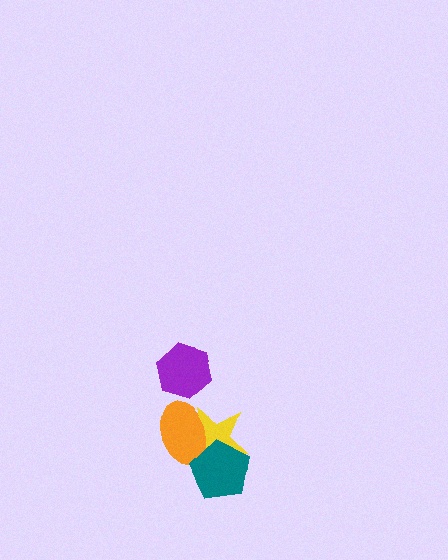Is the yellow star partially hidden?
Yes, it is partially covered by another shape.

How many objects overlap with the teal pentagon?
2 objects overlap with the teal pentagon.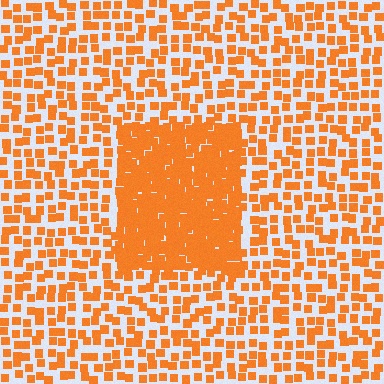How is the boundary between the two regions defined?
The boundary is defined by a change in element density (approximately 2.7x ratio). All elements are the same color, size, and shape.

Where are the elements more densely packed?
The elements are more densely packed inside the rectangle boundary.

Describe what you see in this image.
The image contains small orange elements arranged at two different densities. A rectangle-shaped region is visible where the elements are more densely packed than the surrounding area.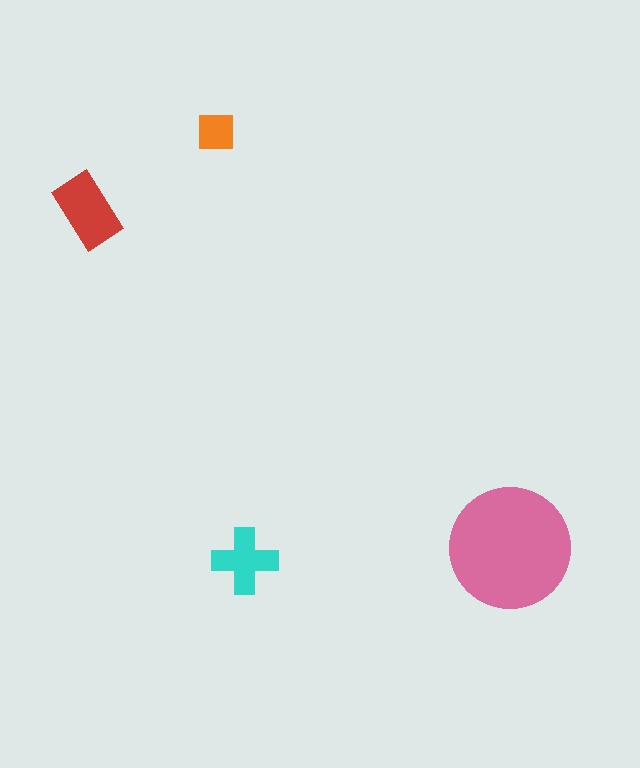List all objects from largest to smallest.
The pink circle, the red rectangle, the cyan cross, the orange square.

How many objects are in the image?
There are 4 objects in the image.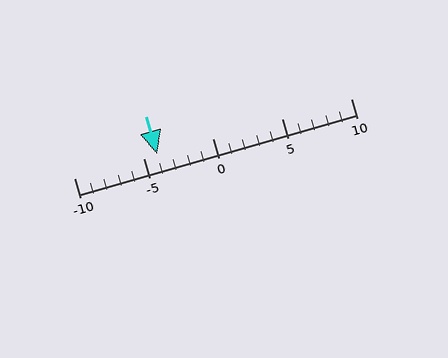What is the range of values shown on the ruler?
The ruler shows values from -10 to 10.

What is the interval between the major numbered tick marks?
The major tick marks are spaced 5 units apart.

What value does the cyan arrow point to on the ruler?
The cyan arrow points to approximately -4.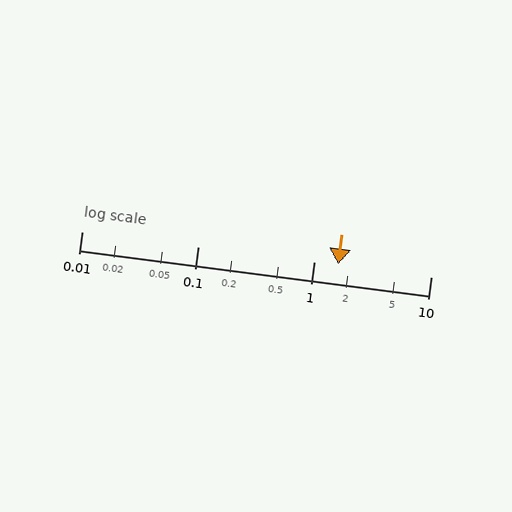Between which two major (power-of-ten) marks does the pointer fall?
The pointer is between 1 and 10.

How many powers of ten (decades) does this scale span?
The scale spans 3 decades, from 0.01 to 10.